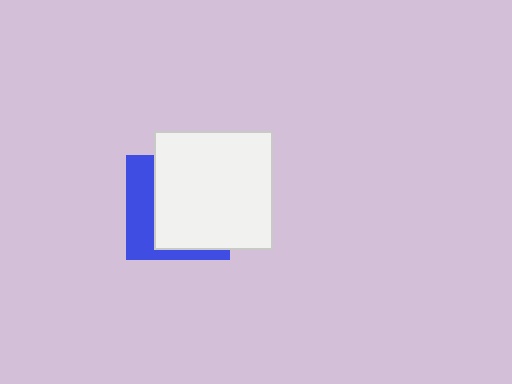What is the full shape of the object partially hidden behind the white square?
The partially hidden object is a blue square.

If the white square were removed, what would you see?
You would see the complete blue square.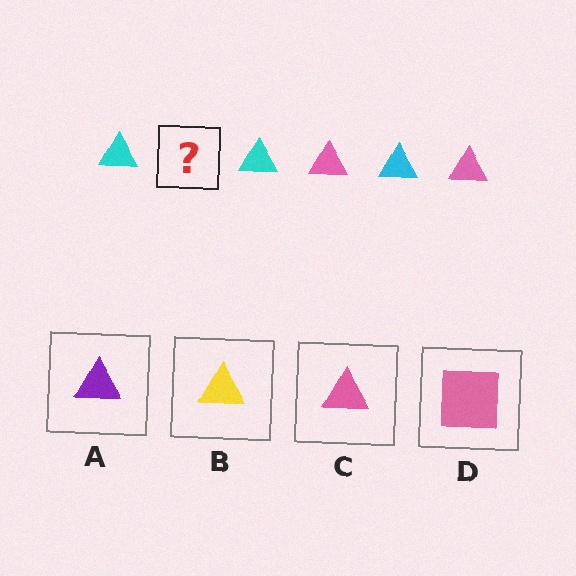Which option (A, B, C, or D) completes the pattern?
C.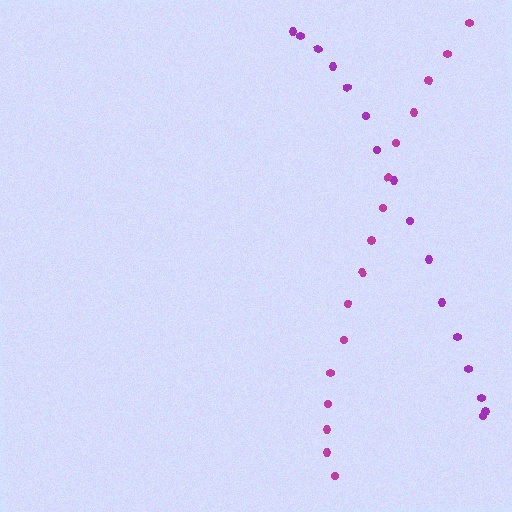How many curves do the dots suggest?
There are 2 distinct paths.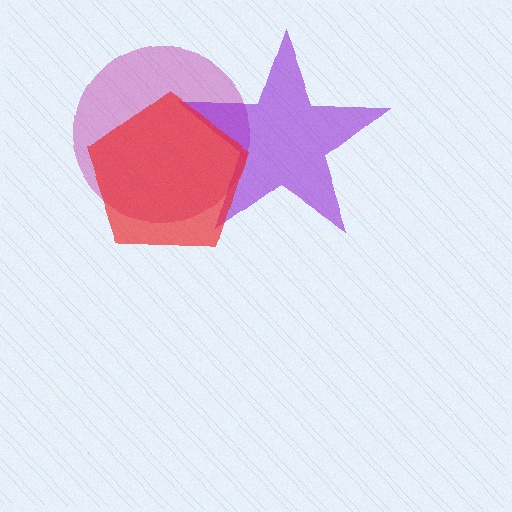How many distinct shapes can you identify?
There are 3 distinct shapes: a magenta circle, a purple star, a red pentagon.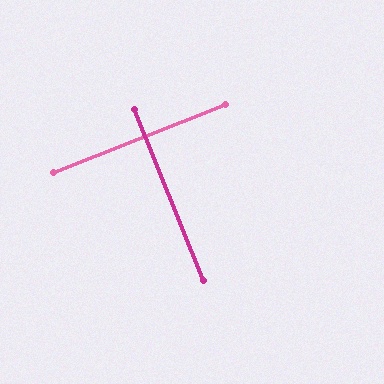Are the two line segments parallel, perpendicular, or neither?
Perpendicular — they meet at approximately 89°.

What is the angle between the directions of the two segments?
Approximately 89 degrees.